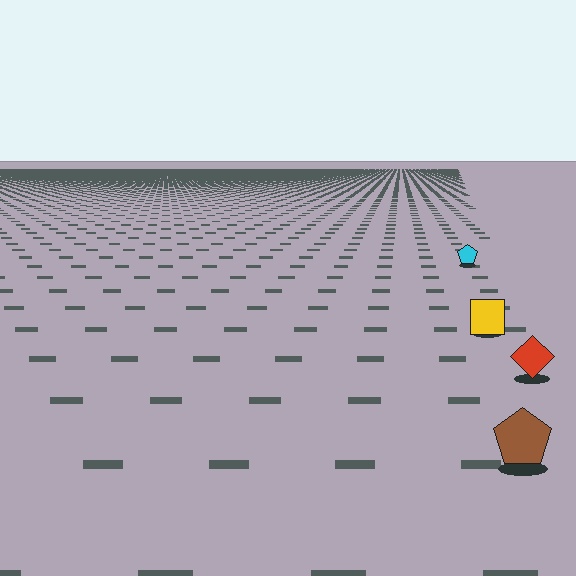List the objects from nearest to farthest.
From nearest to farthest: the brown pentagon, the red diamond, the yellow square, the cyan pentagon.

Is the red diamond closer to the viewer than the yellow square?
Yes. The red diamond is closer — you can tell from the texture gradient: the ground texture is coarser near it.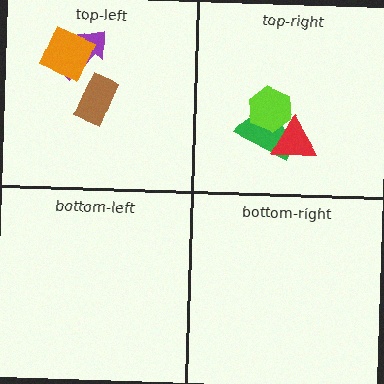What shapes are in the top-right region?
The green semicircle, the red triangle, the lime hexagon.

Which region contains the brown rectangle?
The top-left region.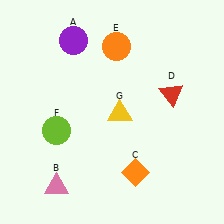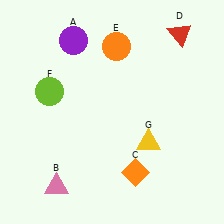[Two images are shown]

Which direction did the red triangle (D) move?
The red triangle (D) moved up.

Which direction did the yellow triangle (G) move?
The yellow triangle (G) moved down.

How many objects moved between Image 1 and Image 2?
3 objects moved between the two images.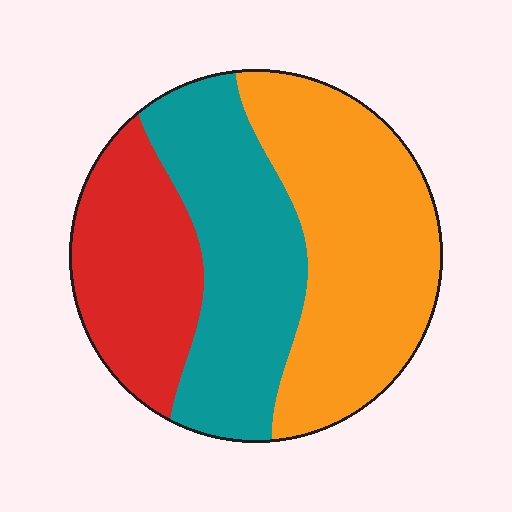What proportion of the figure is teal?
Teal takes up between a third and a half of the figure.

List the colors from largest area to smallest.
From largest to smallest: orange, teal, red.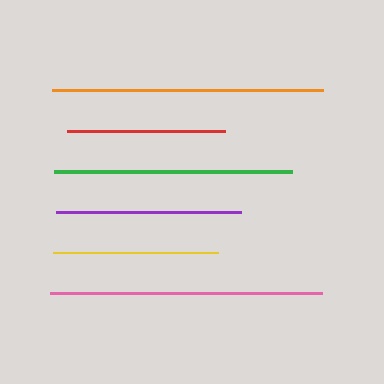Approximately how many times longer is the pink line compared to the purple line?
The pink line is approximately 1.5 times the length of the purple line.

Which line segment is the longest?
The pink line is the longest at approximately 271 pixels.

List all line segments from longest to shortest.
From longest to shortest: pink, orange, green, purple, yellow, red.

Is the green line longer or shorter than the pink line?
The pink line is longer than the green line.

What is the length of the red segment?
The red segment is approximately 158 pixels long.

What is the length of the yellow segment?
The yellow segment is approximately 165 pixels long.